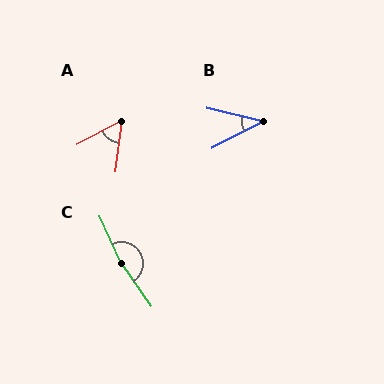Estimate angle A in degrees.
Approximately 55 degrees.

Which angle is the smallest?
B, at approximately 40 degrees.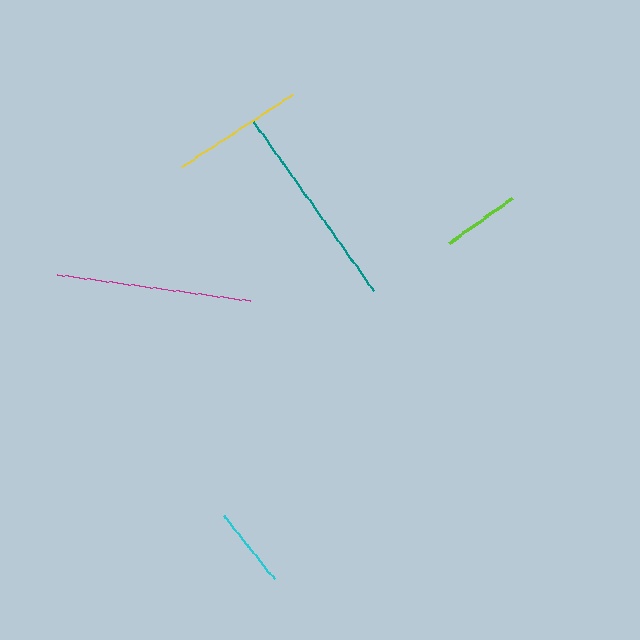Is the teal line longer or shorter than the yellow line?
The teal line is longer than the yellow line.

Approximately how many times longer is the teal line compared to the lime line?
The teal line is approximately 2.7 times the length of the lime line.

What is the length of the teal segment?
The teal segment is approximately 209 pixels long.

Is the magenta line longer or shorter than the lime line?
The magenta line is longer than the lime line.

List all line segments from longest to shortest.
From longest to shortest: teal, magenta, yellow, cyan, lime.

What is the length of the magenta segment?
The magenta segment is approximately 195 pixels long.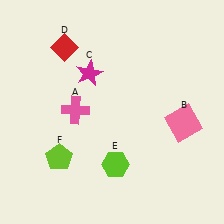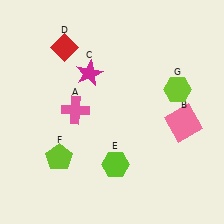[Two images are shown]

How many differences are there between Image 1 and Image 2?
There is 1 difference between the two images.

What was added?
A lime hexagon (G) was added in Image 2.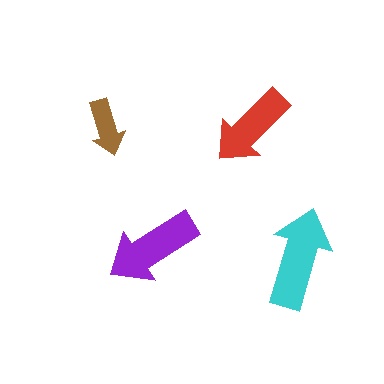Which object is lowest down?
The cyan arrow is bottommost.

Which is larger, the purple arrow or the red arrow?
The purple one.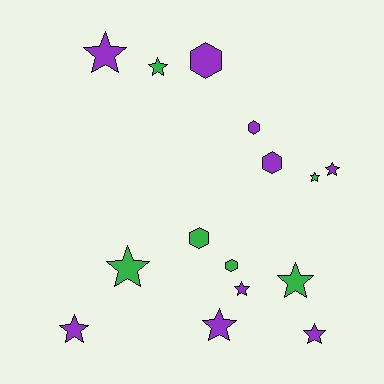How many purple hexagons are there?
There are 3 purple hexagons.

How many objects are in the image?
There are 15 objects.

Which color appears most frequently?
Purple, with 9 objects.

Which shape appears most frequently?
Star, with 10 objects.